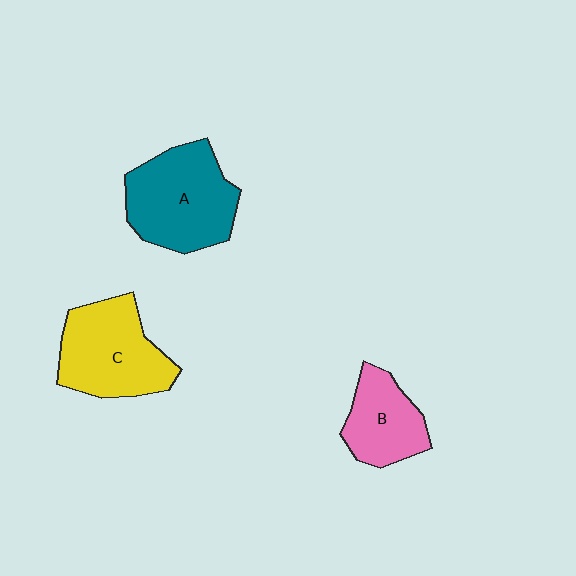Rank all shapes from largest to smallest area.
From largest to smallest: A (teal), C (yellow), B (pink).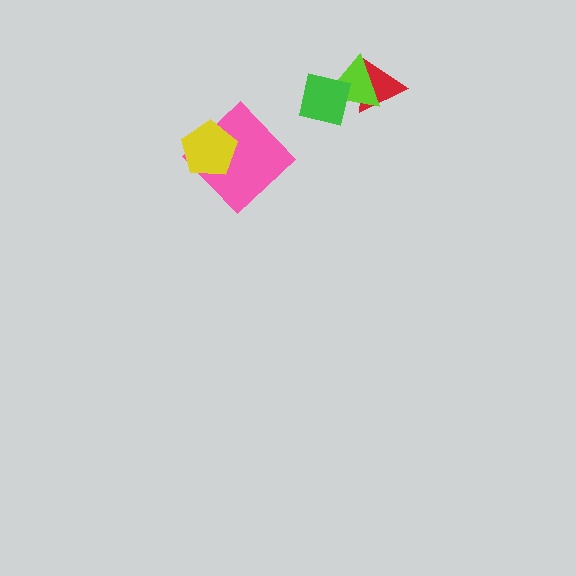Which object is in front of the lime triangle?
The green square is in front of the lime triangle.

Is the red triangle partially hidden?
Yes, it is partially covered by another shape.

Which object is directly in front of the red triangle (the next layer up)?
The lime triangle is directly in front of the red triangle.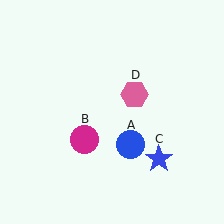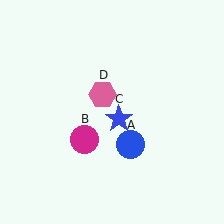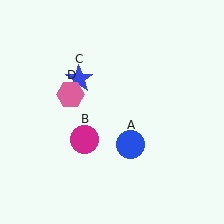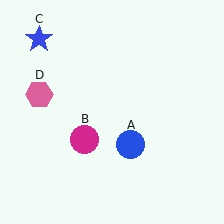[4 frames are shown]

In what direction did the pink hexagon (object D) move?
The pink hexagon (object D) moved left.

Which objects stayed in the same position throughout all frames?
Blue circle (object A) and magenta circle (object B) remained stationary.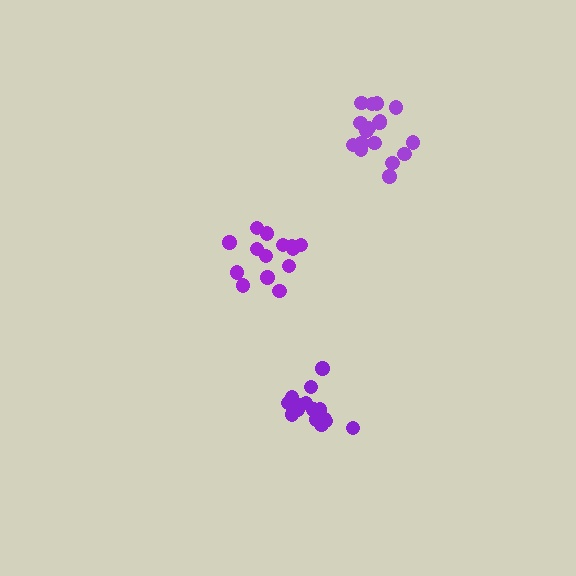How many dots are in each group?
Group 1: 14 dots, Group 2: 17 dots, Group 3: 15 dots (46 total).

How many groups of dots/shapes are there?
There are 3 groups.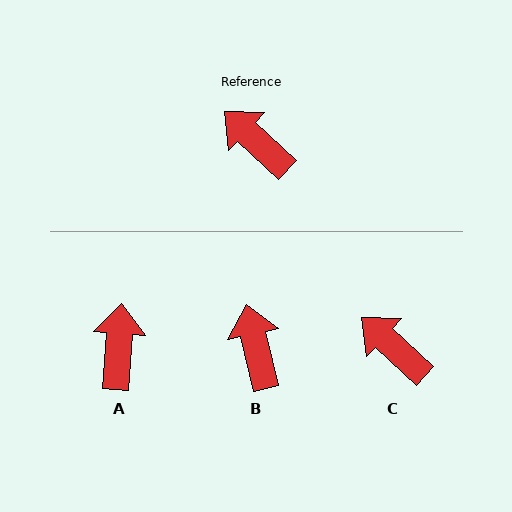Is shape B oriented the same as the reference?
No, it is off by about 34 degrees.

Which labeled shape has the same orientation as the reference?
C.